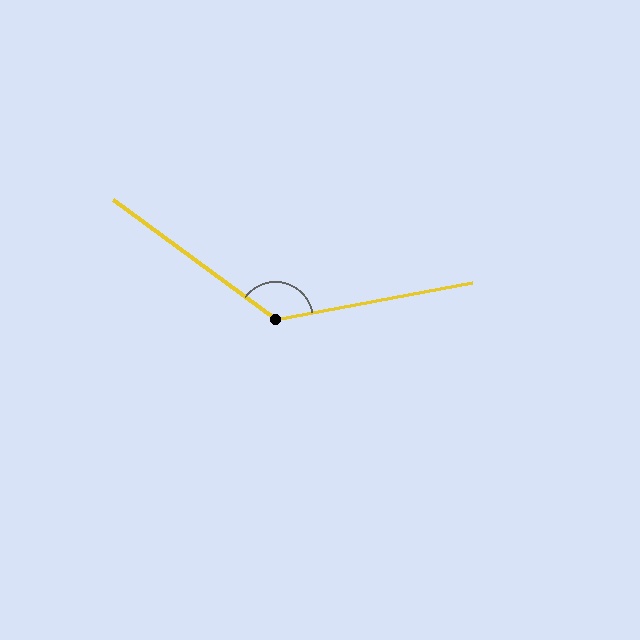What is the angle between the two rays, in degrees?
Approximately 133 degrees.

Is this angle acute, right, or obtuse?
It is obtuse.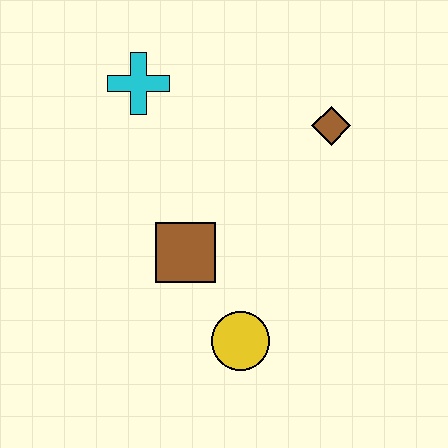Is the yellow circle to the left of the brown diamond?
Yes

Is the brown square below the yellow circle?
No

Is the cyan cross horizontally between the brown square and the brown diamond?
No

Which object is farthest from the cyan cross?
The yellow circle is farthest from the cyan cross.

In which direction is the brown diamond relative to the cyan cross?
The brown diamond is to the right of the cyan cross.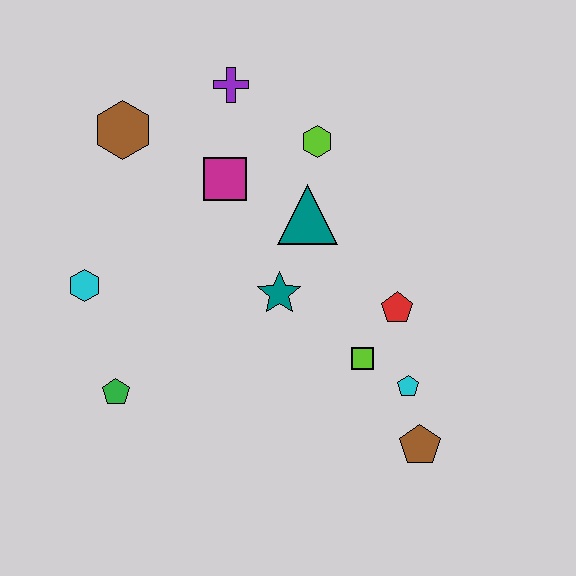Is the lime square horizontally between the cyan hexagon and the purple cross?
No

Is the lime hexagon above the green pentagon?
Yes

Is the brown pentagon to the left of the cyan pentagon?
No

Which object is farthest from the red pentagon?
The brown hexagon is farthest from the red pentagon.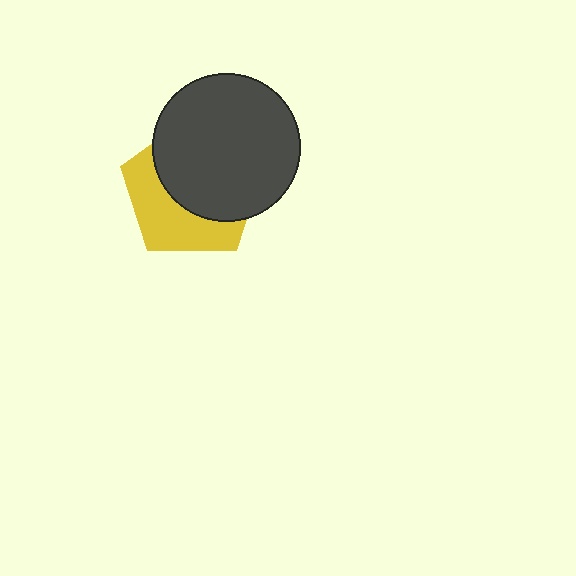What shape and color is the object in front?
The object in front is a dark gray circle.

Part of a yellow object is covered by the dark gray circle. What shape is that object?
It is a pentagon.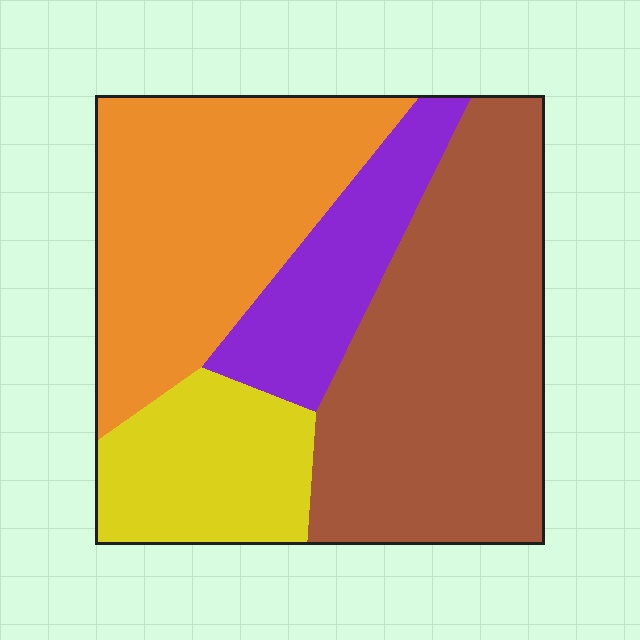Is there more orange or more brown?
Brown.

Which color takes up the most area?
Brown, at roughly 40%.